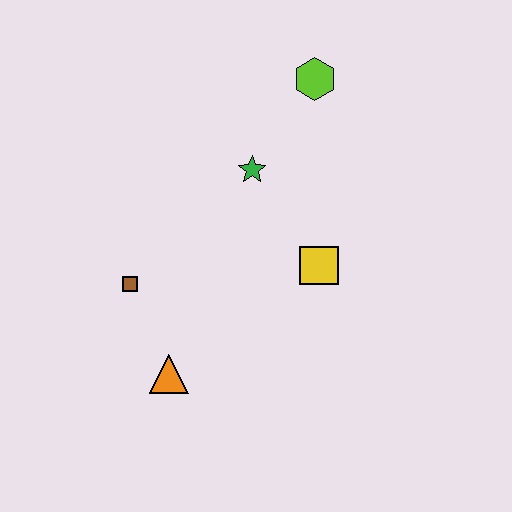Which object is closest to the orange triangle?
The brown square is closest to the orange triangle.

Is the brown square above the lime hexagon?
No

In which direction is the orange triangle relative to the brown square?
The orange triangle is below the brown square.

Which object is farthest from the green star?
The orange triangle is farthest from the green star.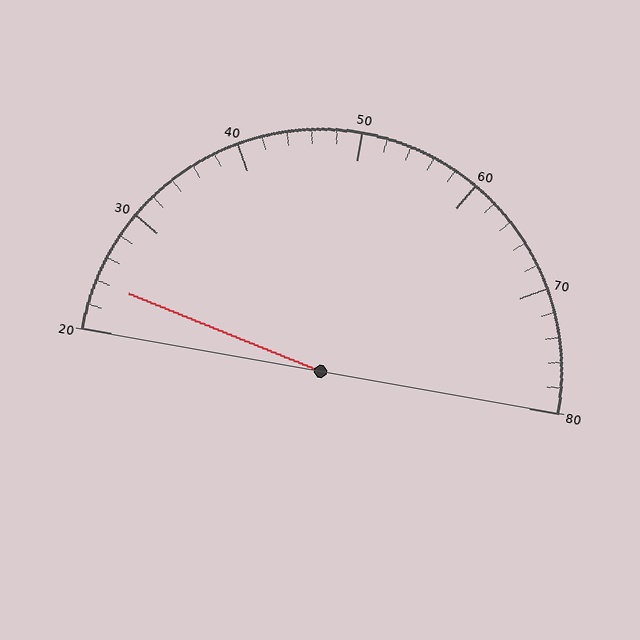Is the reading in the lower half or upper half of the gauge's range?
The reading is in the lower half of the range (20 to 80).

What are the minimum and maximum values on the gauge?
The gauge ranges from 20 to 80.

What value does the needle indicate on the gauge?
The needle indicates approximately 24.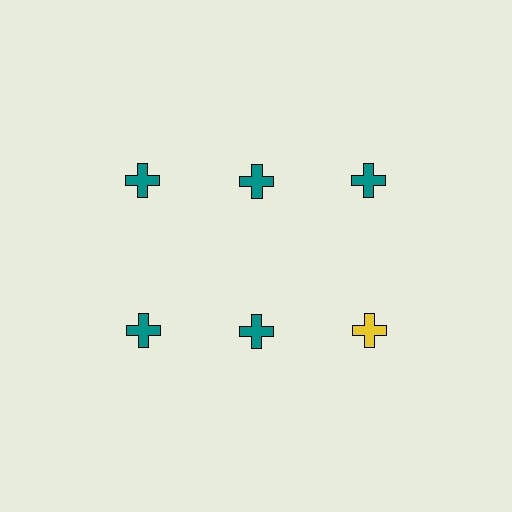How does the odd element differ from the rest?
It has a different color: yellow instead of teal.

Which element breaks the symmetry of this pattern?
The yellow cross in the second row, center column breaks the symmetry. All other shapes are teal crosses.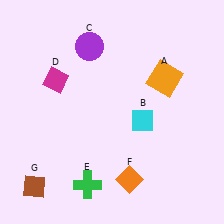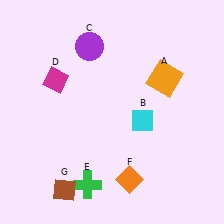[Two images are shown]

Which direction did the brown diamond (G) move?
The brown diamond (G) moved right.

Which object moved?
The brown diamond (G) moved right.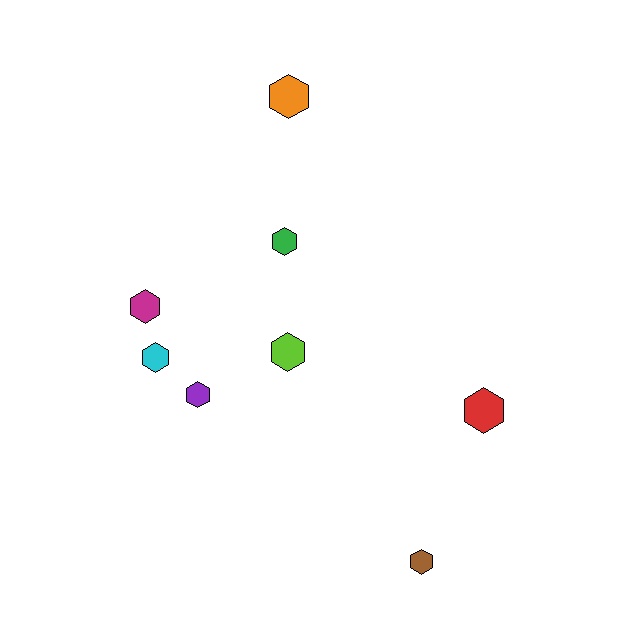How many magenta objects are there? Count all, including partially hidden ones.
There is 1 magenta object.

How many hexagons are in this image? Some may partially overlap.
There are 8 hexagons.